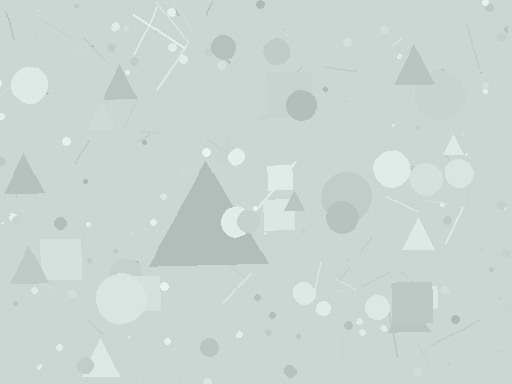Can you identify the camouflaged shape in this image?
The camouflaged shape is a triangle.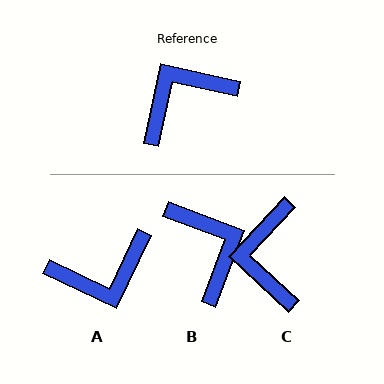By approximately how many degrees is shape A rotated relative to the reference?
Approximately 167 degrees counter-clockwise.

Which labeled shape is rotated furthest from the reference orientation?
A, about 167 degrees away.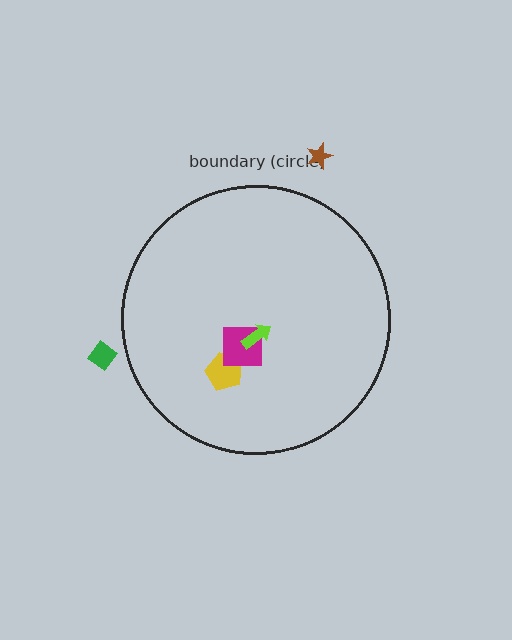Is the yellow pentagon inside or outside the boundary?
Inside.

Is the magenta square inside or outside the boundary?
Inside.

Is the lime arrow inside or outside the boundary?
Inside.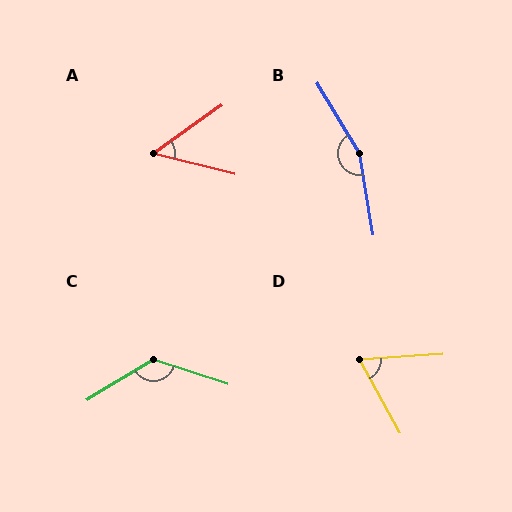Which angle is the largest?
B, at approximately 159 degrees.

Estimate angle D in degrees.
Approximately 65 degrees.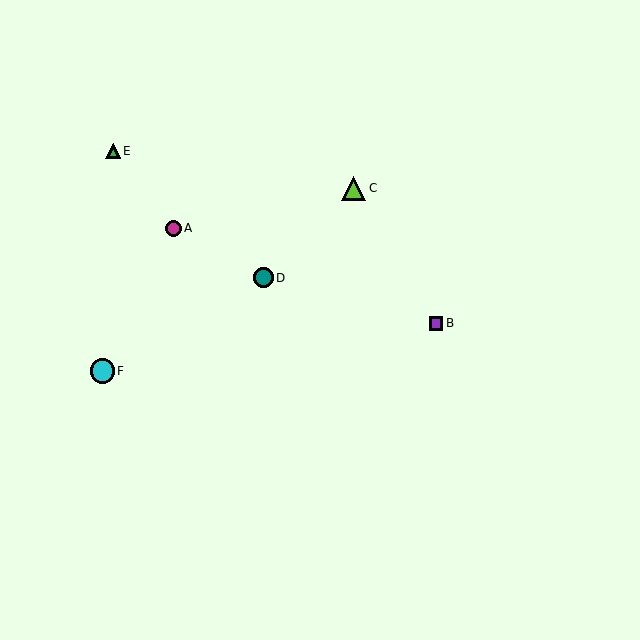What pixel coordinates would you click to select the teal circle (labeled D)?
Click at (263, 278) to select the teal circle D.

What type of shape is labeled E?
Shape E is a green triangle.